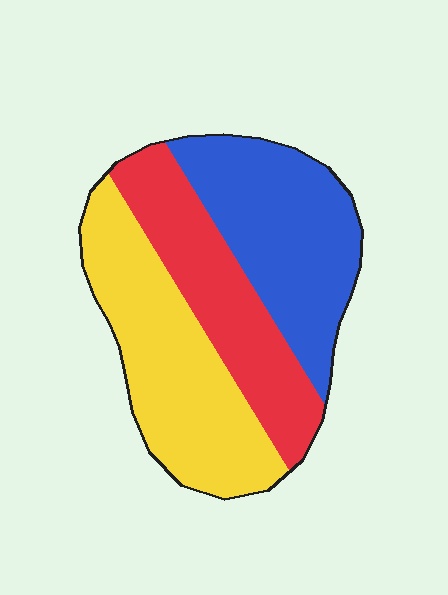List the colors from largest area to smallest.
From largest to smallest: yellow, blue, red.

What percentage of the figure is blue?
Blue takes up between a third and a half of the figure.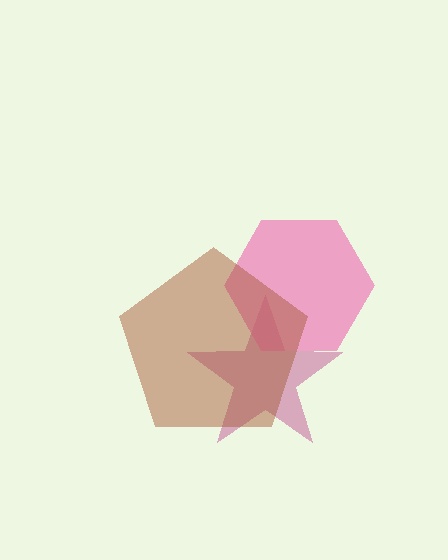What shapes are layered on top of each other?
The layered shapes are: a magenta star, a pink hexagon, a brown pentagon.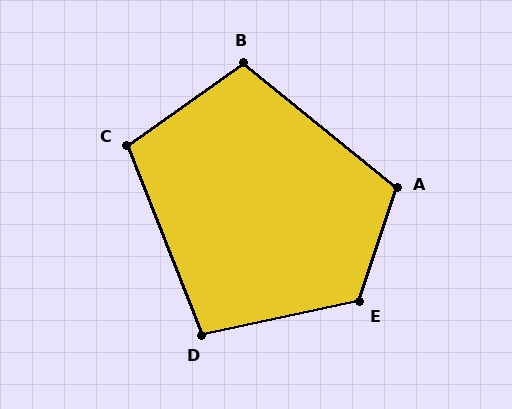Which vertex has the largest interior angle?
E, at approximately 120 degrees.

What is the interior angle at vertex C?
Approximately 104 degrees (obtuse).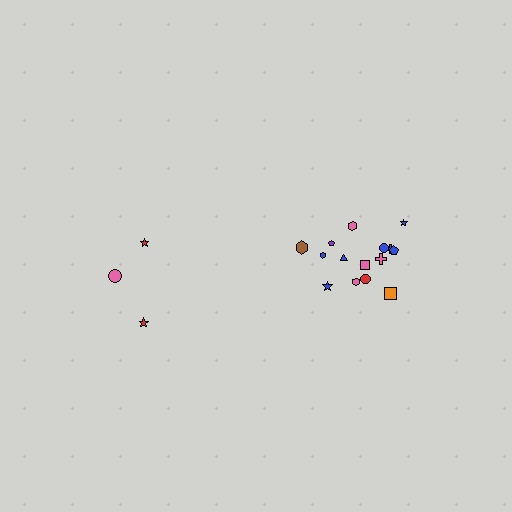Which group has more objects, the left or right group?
The right group.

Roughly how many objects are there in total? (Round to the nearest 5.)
Roughly 20 objects in total.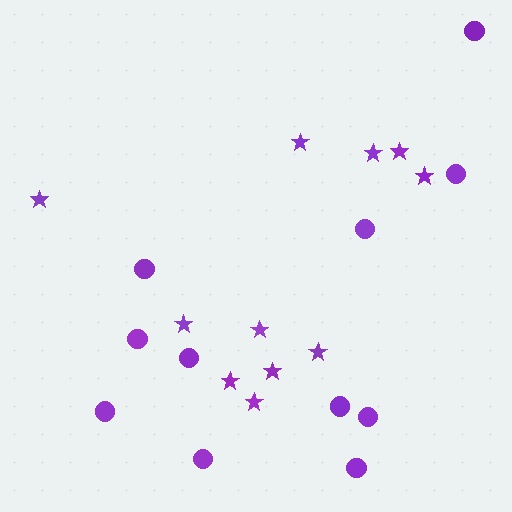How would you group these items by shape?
There are 2 groups: one group of circles (11) and one group of stars (11).